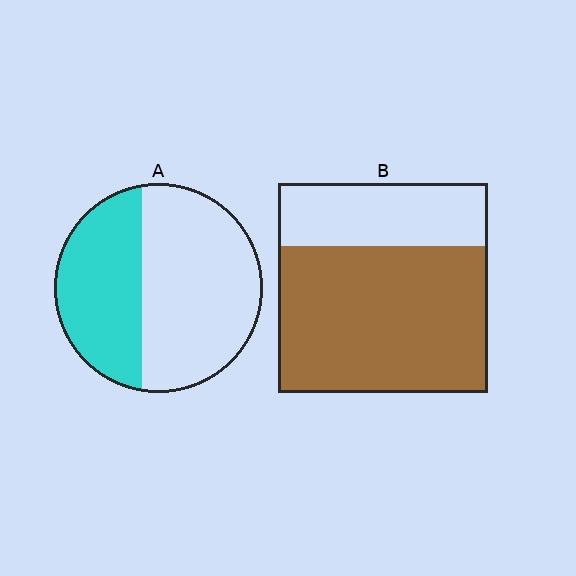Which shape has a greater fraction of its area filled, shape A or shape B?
Shape B.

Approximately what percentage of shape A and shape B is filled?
A is approximately 40% and B is approximately 70%.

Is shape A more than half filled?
No.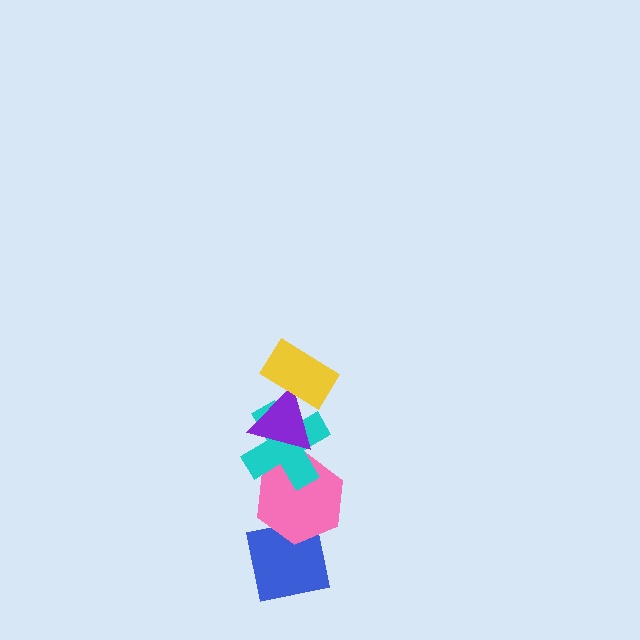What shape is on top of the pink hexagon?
The cyan cross is on top of the pink hexagon.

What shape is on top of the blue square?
The pink hexagon is on top of the blue square.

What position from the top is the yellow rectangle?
The yellow rectangle is 1st from the top.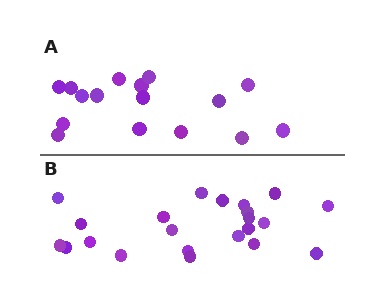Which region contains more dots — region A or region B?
Region B (the bottom region) has more dots.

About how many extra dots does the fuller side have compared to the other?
Region B has about 6 more dots than region A.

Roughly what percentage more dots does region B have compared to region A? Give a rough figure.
About 40% more.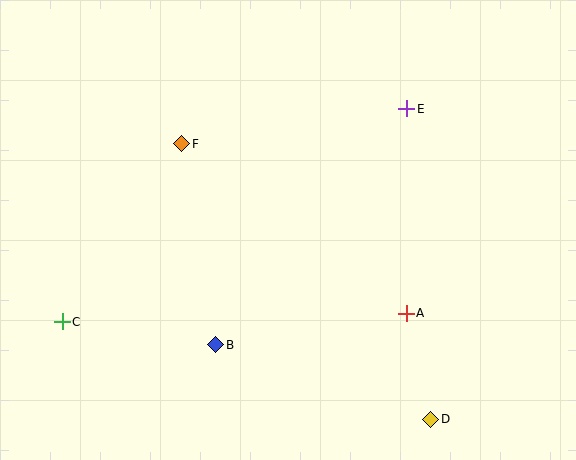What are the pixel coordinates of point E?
Point E is at (407, 109).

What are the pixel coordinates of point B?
Point B is at (216, 345).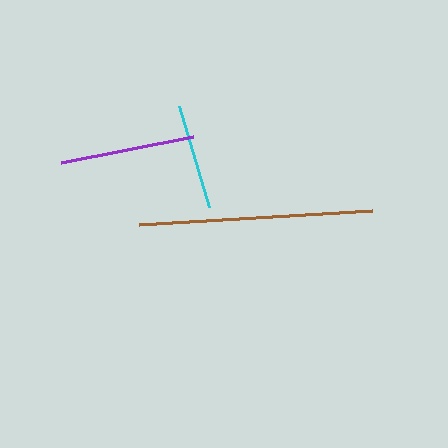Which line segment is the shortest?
The cyan line is the shortest at approximately 105 pixels.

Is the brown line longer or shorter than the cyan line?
The brown line is longer than the cyan line.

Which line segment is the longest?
The brown line is the longest at approximately 233 pixels.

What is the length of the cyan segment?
The cyan segment is approximately 105 pixels long.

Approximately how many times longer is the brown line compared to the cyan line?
The brown line is approximately 2.2 times the length of the cyan line.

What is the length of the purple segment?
The purple segment is approximately 135 pixels long.